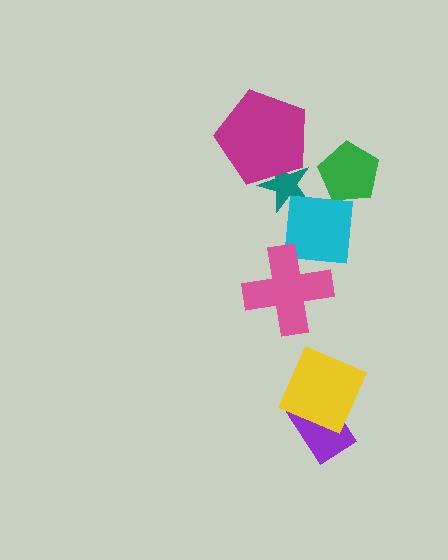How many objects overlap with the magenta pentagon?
1 object overlaps with the magenta pentagon.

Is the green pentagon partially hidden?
Yes, it is partially covered by another shape.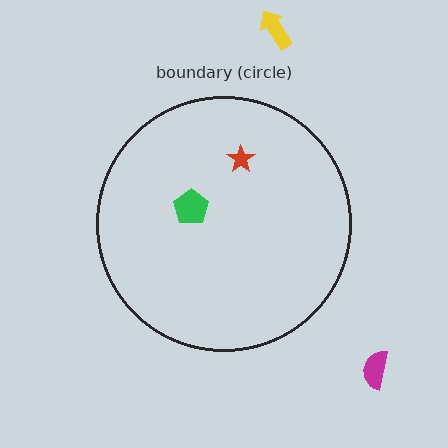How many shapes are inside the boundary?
2 inside, 2 outside.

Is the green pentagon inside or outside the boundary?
Inside.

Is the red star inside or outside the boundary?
Inside.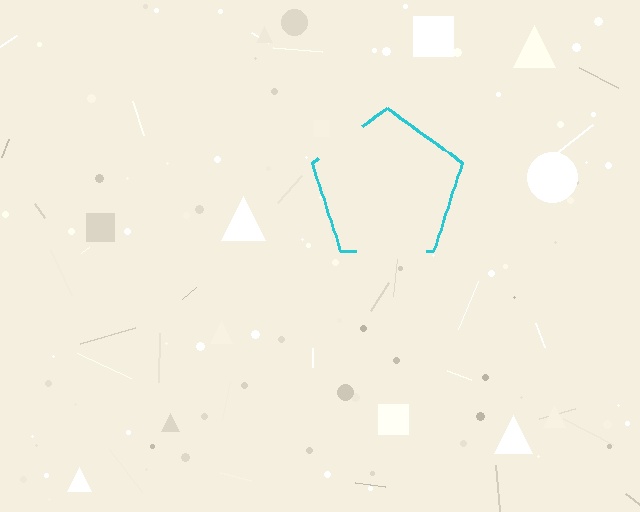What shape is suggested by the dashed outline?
The dashed outline suggests a pentagon.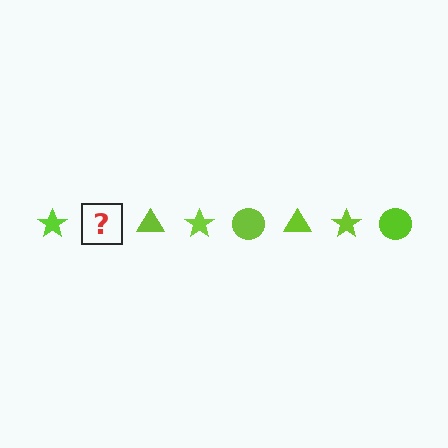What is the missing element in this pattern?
The missing element is a lime circle.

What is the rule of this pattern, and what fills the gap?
The rule is that the pattern cycles through star, circle, triangle shapes in lime. The gap should be filled with a lime circle.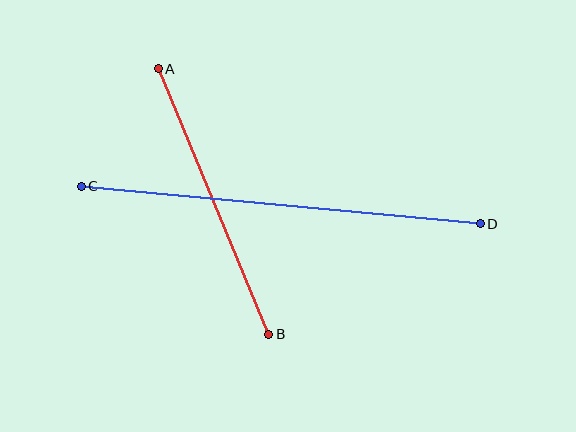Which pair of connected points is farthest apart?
Points C and D are farthest apart.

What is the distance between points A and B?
The distance is approximately 288 pixels.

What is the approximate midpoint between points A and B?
The midpoint is at approximately (214, 202) pixels.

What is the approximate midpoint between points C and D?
The midpoint is at approximately (281, 205) pixels.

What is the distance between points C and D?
The distance is approximately 401 pixels.